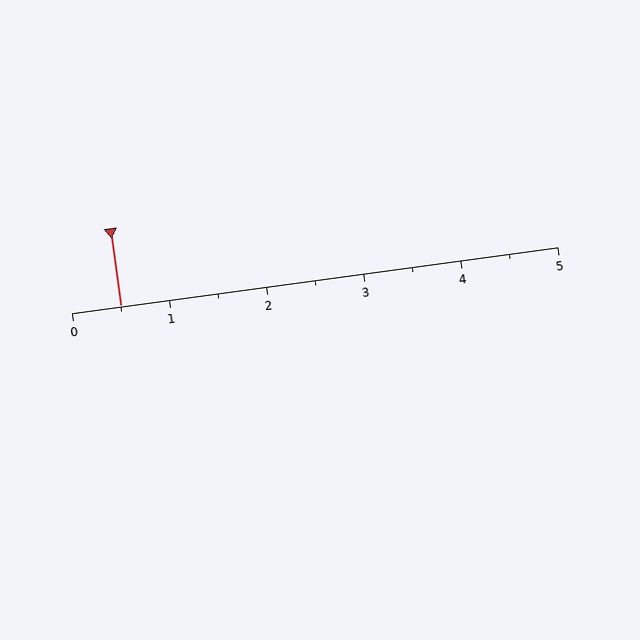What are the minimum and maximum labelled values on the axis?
The axis runs from 0 to 5.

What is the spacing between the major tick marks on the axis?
The major ticks are spaced 1 apart.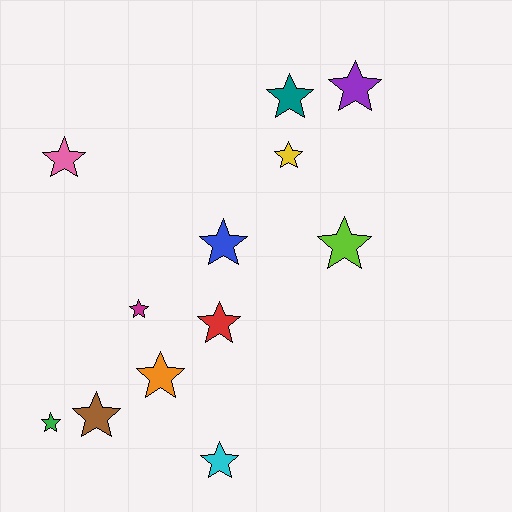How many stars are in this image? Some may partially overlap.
There are 12 stars.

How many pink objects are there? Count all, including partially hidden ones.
There is 1 pink object.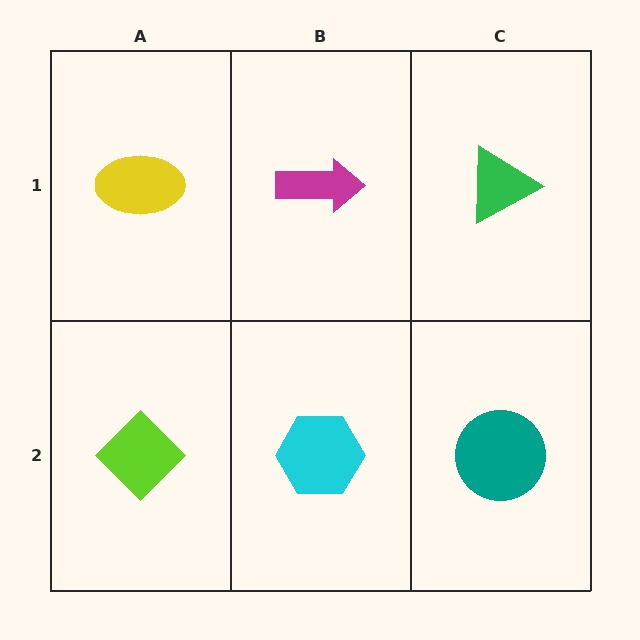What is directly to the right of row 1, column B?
A green triangle.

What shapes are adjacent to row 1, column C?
A teal circle (row 2, column C), a magenta arrow (row 1, column B).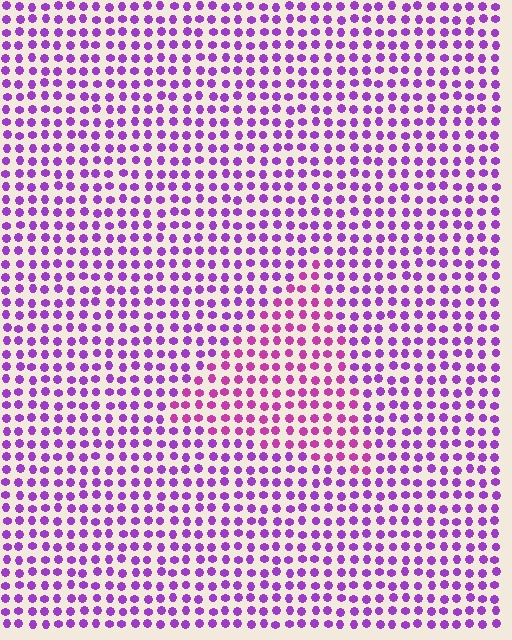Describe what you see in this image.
The image is filled with small purple elements in a uniform arrangement. A triangle-shaped region is visible where the elements are tinted to a slightly different hue, forming a subtle color boundary.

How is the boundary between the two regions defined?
The boundary is defined purely by a slight shift in hue (about 29 degrees). Spacing, size, and orientation are identical on both sides.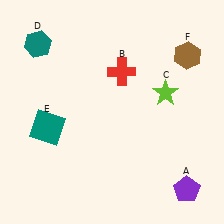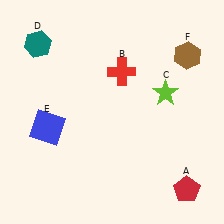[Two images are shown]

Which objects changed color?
A changed from purple to red. E changed from teal to blue.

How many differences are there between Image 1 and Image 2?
There are 2 differences between the two images.